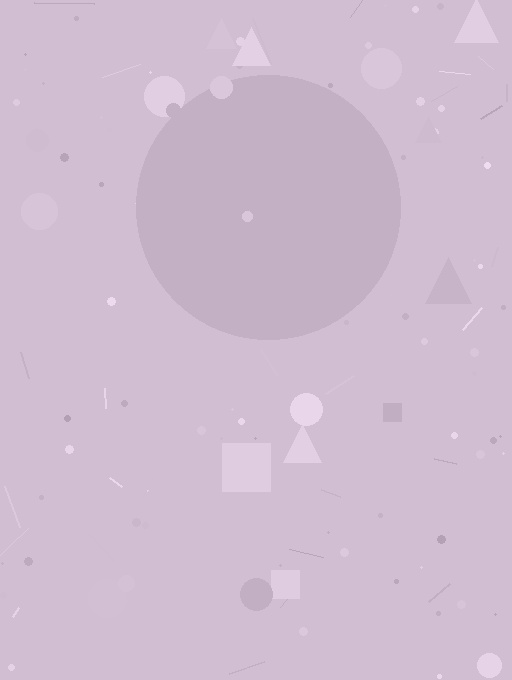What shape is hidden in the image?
A circle is hidden in the image.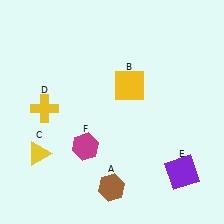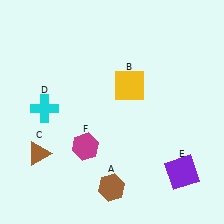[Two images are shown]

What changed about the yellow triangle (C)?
In Image 1, C is yellow. In Image 2, it changed to brown.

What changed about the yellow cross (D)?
In Image 1, D is yellow. In Image 2, it changed to cyan.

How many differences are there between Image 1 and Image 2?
There are 2 differences between the two images.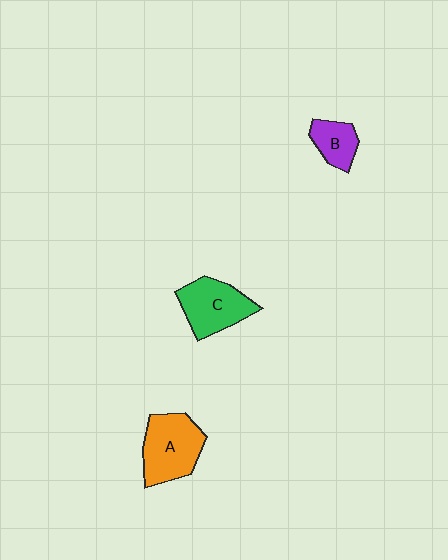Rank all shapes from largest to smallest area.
From largest to smallest: A (orange), C (green), B (purple).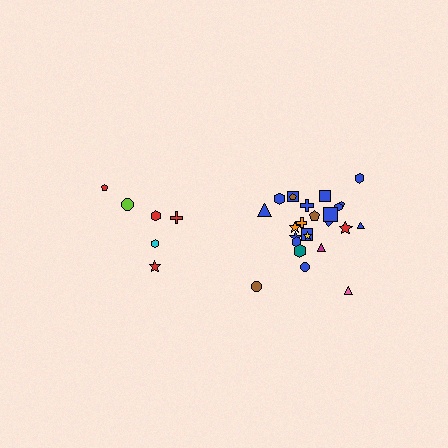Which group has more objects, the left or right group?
The right group.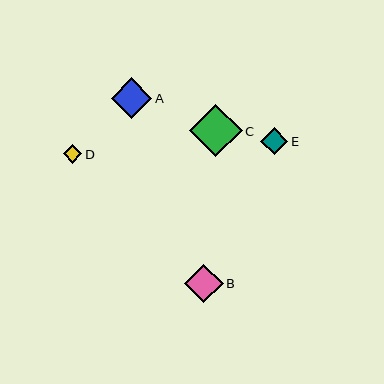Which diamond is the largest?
Diamond C is the largest with a size of approximately 52 pixels.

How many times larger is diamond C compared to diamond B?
Diamond C is approximately 1.4 times the size of diamond B.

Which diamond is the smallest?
Diamond D is the smallest with a size of approximately 19 pixels.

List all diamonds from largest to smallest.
From largest to smallest: C, A, B, E, D.